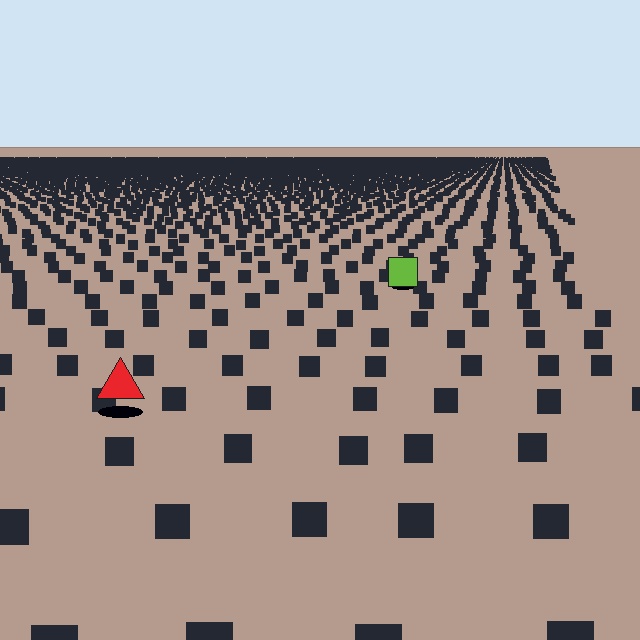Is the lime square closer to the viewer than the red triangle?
No. The red triangle is closer — you can tell from the texture gradient: the ground texture is coarser near it.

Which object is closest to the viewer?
The red triangle is closest. The texture marks near it are larger and more spread out.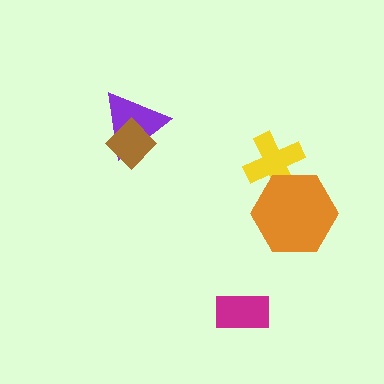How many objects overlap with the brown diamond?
1 object overlaps with the brown diamond.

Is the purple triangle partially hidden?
Yes, it is partially covered by another shape.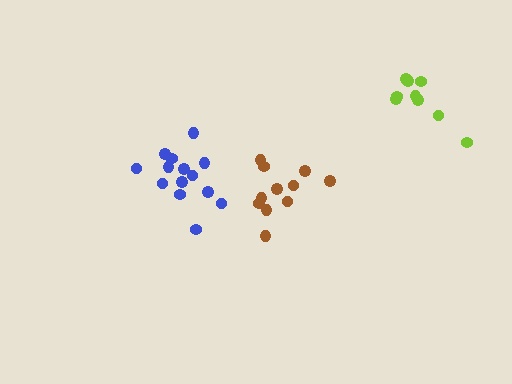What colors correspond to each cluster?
The clusters are colored: brown, blue, lime.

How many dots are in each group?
Group 1: 11 dots, Group 2: 14 dots, Group 3: 9 dots (34 total).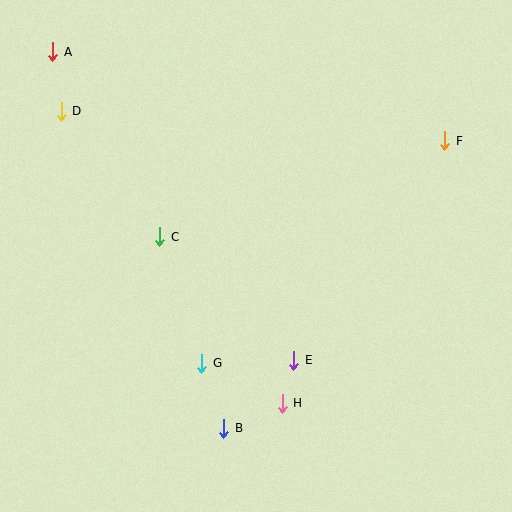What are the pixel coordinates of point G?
Point G is at (202, 363).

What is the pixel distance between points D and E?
The distance between D and E is 340 pixels.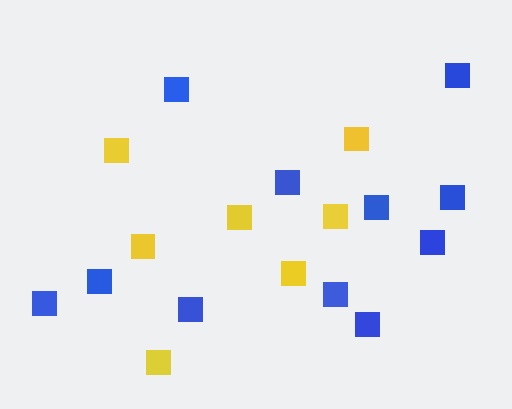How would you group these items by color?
There are 2 groups: one group of yellow squares (7) and one group of blue squares (11).